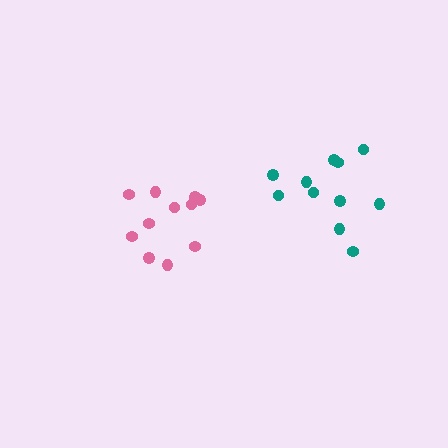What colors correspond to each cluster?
The clusters are colored: teal, pink.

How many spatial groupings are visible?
There are 2 spatial groupings.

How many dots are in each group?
Group 1: 11 dots, Group 2: 11 dots (22 total).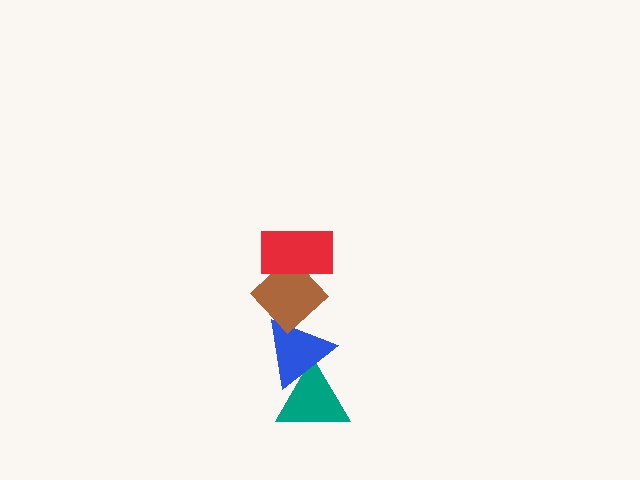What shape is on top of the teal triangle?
The blue triangle is on top of the teal triangle.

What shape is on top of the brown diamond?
The red rectangle is on top of the brown diamond.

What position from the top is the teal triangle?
The teal triangle is 4th from the top.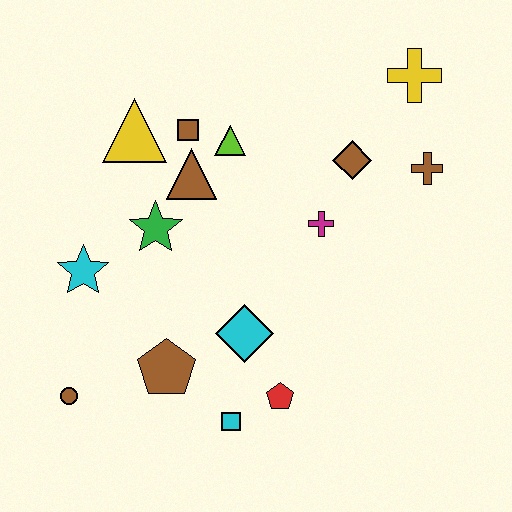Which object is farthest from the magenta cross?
The brown circle is farthest from the magenta cross.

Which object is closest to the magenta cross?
The brown diamond is closest to the magenta cross.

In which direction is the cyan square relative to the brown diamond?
The cyan square is below the brown diamond.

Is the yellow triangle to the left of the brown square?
Yes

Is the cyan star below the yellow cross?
Yes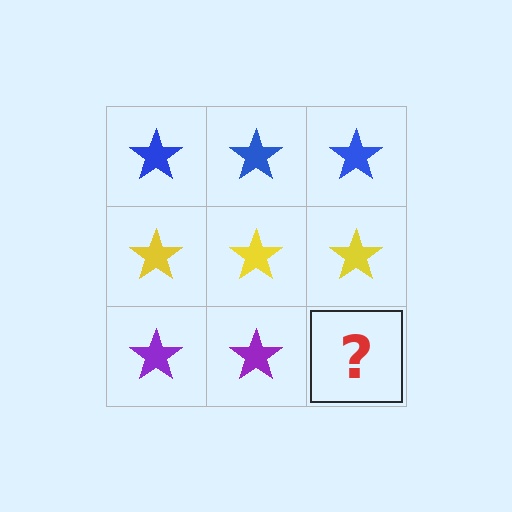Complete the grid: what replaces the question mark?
The question mark should be replaced with a purple star.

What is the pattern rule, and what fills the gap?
The rule is that each row has a consistent color. The gap should be filled with a purple star.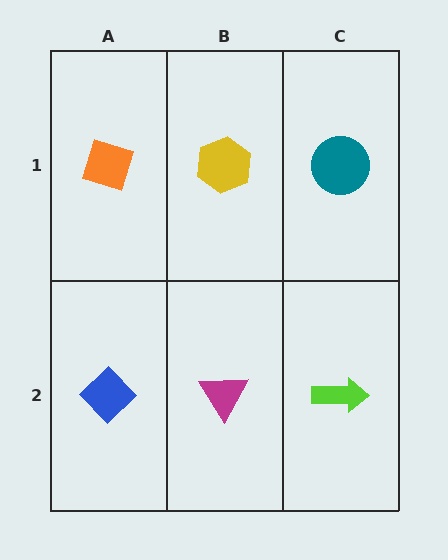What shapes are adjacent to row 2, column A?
An orange diamond (row 1, column A), a magenta triangle (row 2, column B).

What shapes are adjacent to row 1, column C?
A lime arrow (row 2, column C), a yellow hexagon (row 1, column B).